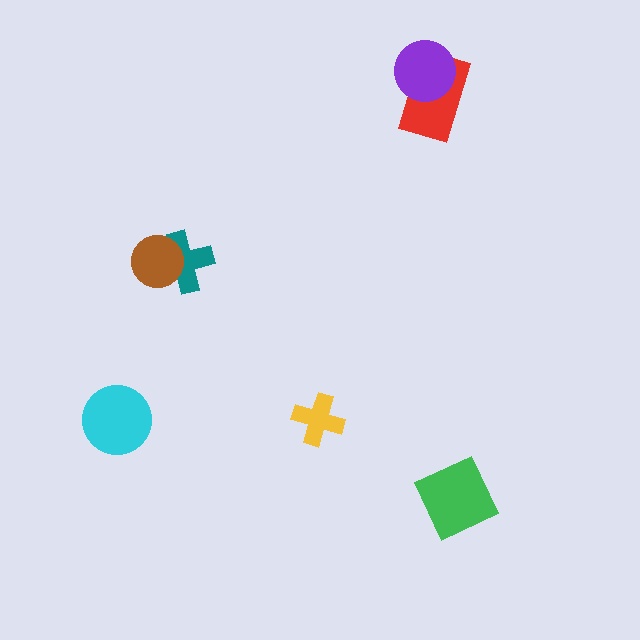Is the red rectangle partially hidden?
Yes, it is partially covered by another shape.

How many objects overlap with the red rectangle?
1 object overlaps with the red rectangle.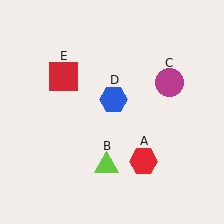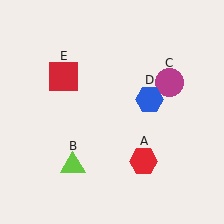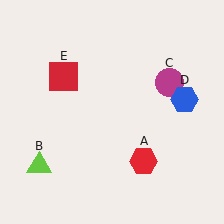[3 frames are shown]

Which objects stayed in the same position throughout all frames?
Red hexagon (object A) and magenta circle (object C) and red square (object E) remained stationary.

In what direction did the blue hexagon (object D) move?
The blue hexagon (object D) moved right.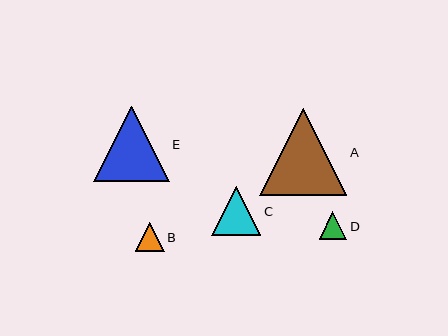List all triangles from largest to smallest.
From largest to smallest: A, E, C, B, D.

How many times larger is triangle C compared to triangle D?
Triangle C is approximately 1.8 times the size of triangle D.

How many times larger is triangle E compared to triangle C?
Triangle E is approximately 1.5 times the size of triangle C.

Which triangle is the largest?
Triangle A is the largest with a size of approximately 87 pixels.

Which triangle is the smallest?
Triangle D is the smallest with a size of approximately 28 pixels.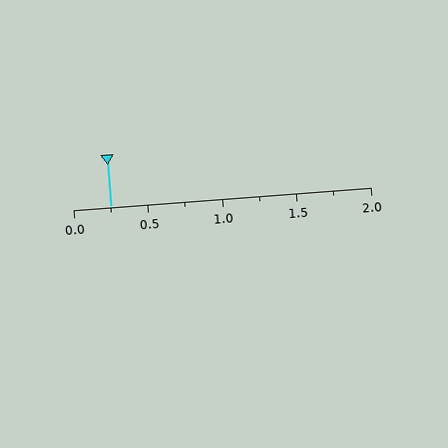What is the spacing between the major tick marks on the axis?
The major ticks are spaced 0.5 apart.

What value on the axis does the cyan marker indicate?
The marker indicates approximately 0.25.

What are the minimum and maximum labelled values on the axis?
The axis runs from 0.0 to 2.0.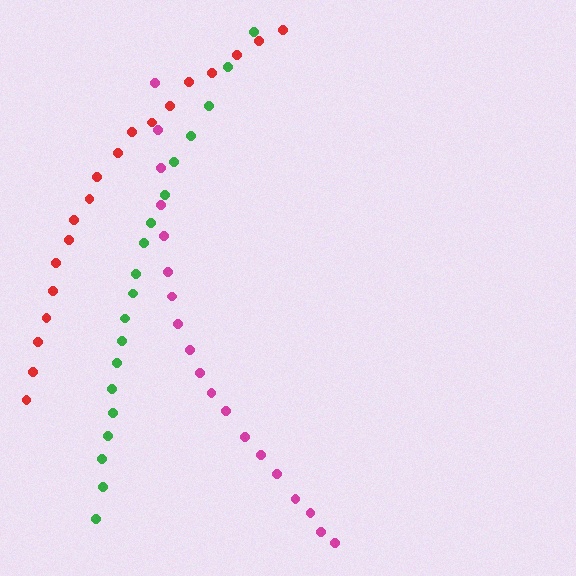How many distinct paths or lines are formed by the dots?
There are 3 distinct paths.